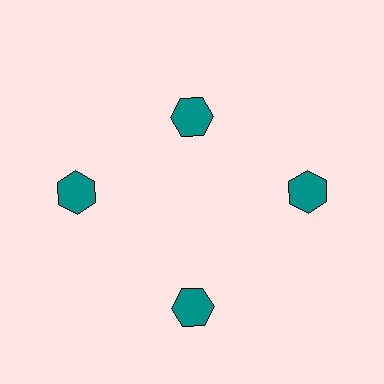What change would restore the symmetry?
The symmetry would be restored by moving it outward, back onto the ring so that all 4 hexagons sit at equal angles and equal distance from the center.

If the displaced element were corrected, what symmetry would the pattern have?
It would have 4-fold rotational symmetry — the pattern would map onto itself every 90 degrees.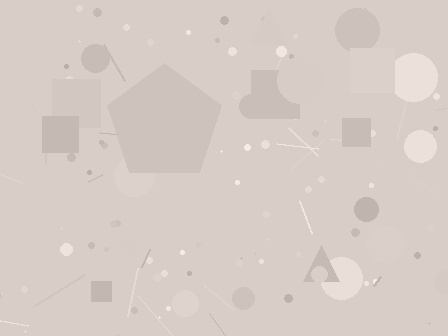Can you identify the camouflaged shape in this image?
The camouflaged shape is a pentagon.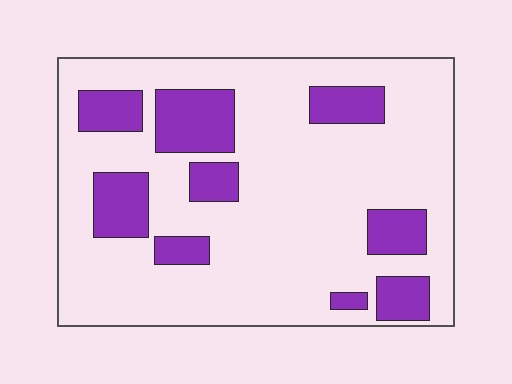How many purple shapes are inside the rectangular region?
9.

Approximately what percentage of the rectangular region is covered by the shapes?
Approximately 20%.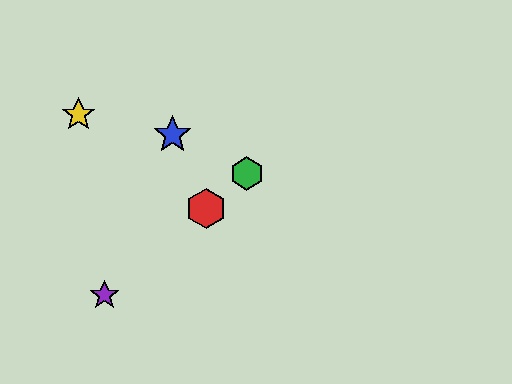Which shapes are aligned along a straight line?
The red hexagon, the green hexagon, the purple star are aligned along a straight line.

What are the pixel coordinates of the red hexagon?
The red hexagon is at (206, 209).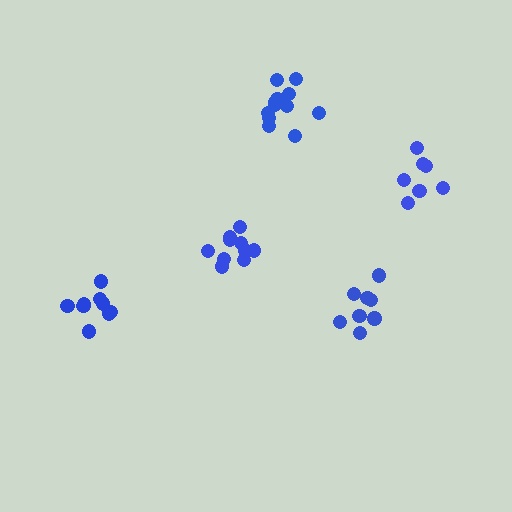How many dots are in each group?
Group 1: 10 dots, Group 2: 9 dots, Group 3: 8 dots, Group 4: 12 dots, Group 5: 7 dots (46 total).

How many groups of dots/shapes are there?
There are 5 groups.